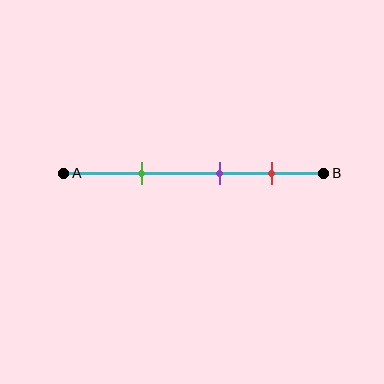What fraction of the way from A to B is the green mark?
The green mark is approximately 30% (0.3) of the way from A to B.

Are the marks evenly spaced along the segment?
Yes, the marks are approximately evenly spaced.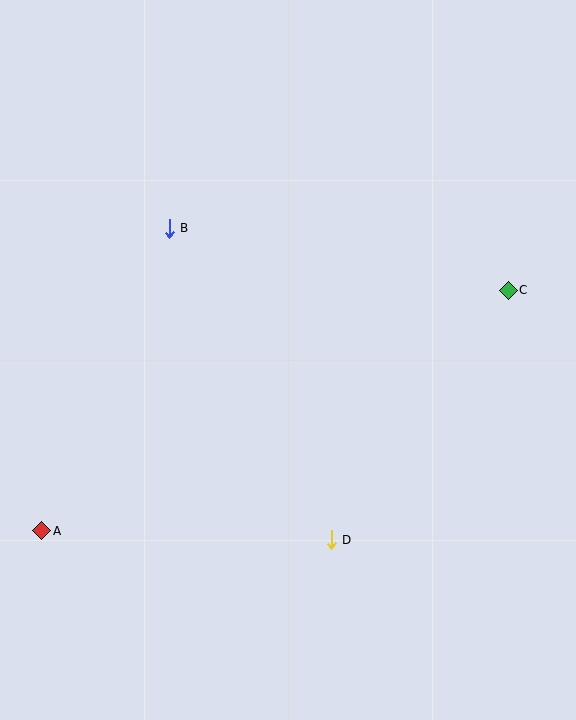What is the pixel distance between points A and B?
The distance between A and B is 328 pixels.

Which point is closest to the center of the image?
Point B at (169, 228) is closest to the center.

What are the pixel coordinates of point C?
Point C is at (508, 290).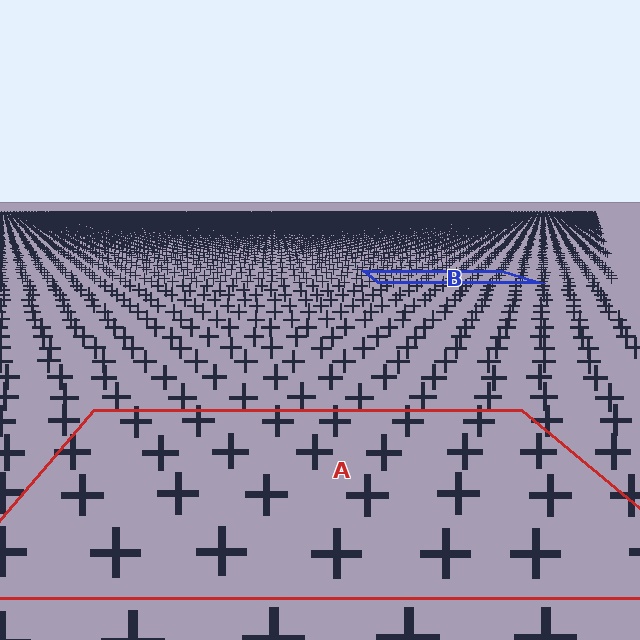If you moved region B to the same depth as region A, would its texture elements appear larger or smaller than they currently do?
They would appear larger. At a closer depth, the same texture elements are projected at a bigger on-screen size.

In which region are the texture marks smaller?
The texture marks are smaller in region B, because it is farther away.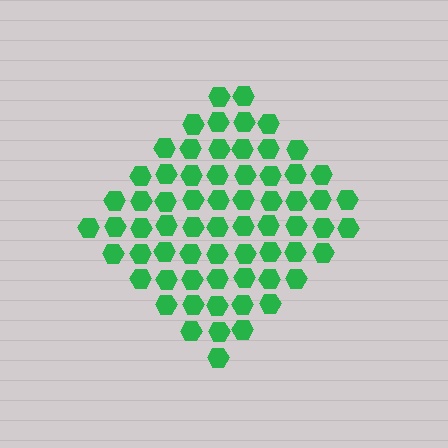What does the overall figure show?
The overall figure shows a diamond.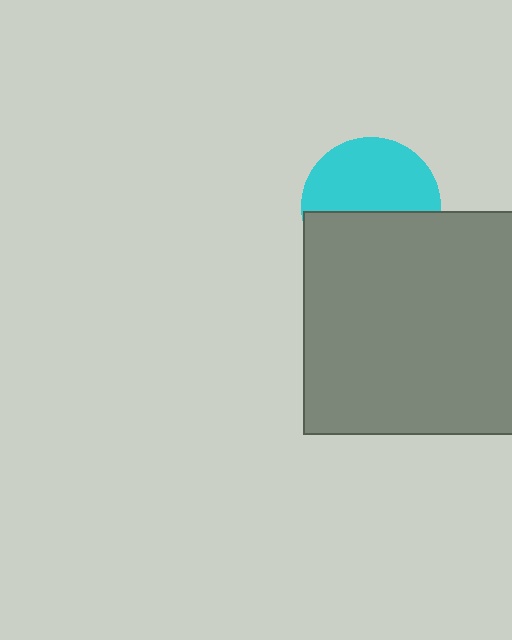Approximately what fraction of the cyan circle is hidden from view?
Roughly 46% of the cyan circle is hidden behind the gray square.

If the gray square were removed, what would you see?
You would see the complete cyan circle.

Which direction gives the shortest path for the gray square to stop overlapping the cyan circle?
Moving down gives the shortest separation.